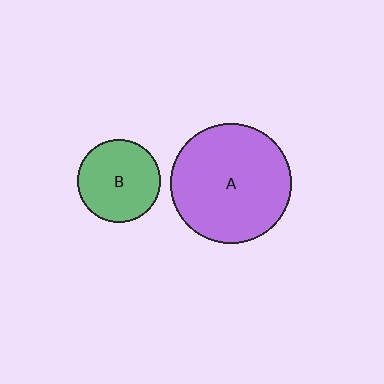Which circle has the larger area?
Circle A (purple).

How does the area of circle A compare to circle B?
Approximately 2.2 times.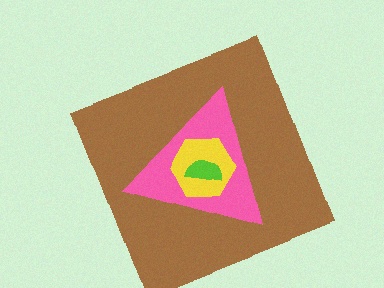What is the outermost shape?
The brown square.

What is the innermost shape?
The lime semicircle.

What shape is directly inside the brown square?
The pink triangle.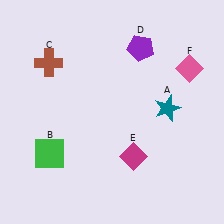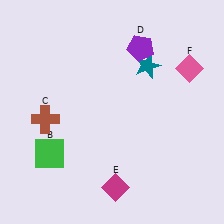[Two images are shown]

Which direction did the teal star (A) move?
The teal star (A) moved up.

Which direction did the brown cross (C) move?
The brown cross (C) moved down.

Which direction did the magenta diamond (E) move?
The magenta diamond (E) moved down.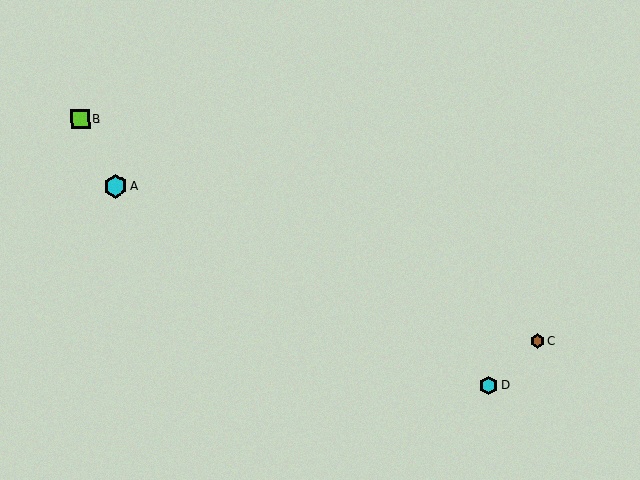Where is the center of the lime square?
The center of the lime square is at (80, 119).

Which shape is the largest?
The cyan hexagon (labeled A) is the largest.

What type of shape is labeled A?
Shape A is a cyan hexagon.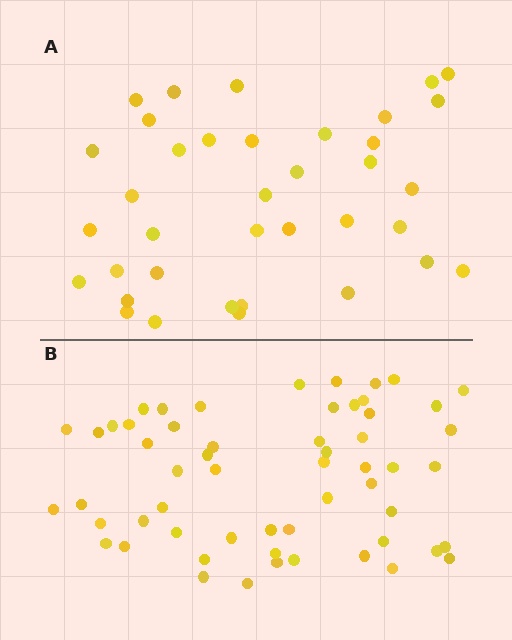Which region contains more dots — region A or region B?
Region B (the bottom region) has more dots.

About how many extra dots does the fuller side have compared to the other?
Region B has approximately 20 more dots than region A.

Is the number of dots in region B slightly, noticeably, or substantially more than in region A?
Region B has substantially more. The ratio is roughly 1.5 to 1.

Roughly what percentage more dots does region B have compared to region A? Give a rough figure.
About 55% more.